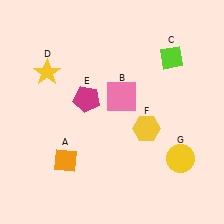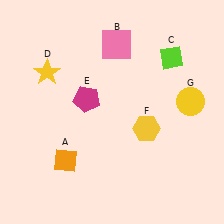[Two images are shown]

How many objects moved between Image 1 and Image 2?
2 objects moved between the two images.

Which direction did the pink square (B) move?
The pink square (B) moved up.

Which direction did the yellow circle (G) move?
The yellow circle (G) moved up.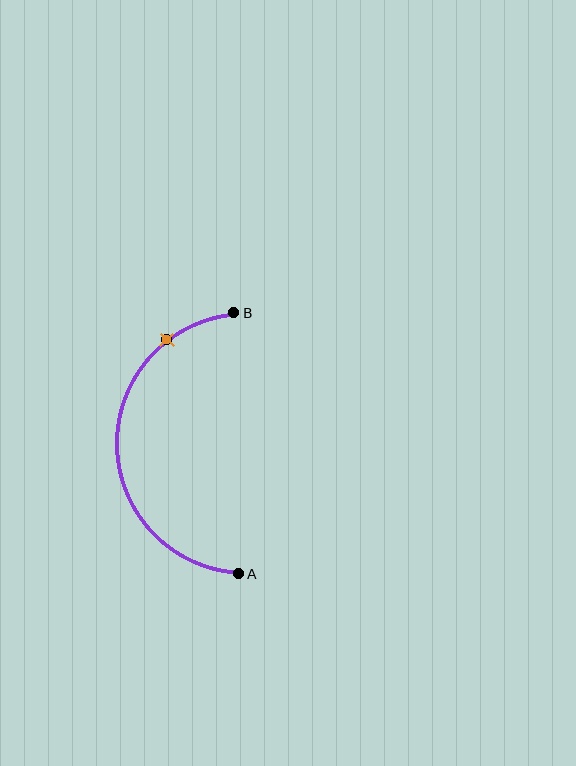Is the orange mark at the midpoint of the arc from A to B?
No. The orange mark lies on the arc but is closer to endpoint B. The arc midpoint would be at the point on the curve equidistant along the arc from both A and B.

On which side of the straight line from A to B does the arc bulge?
The arc bulges to the left of the straight line connecting A and B.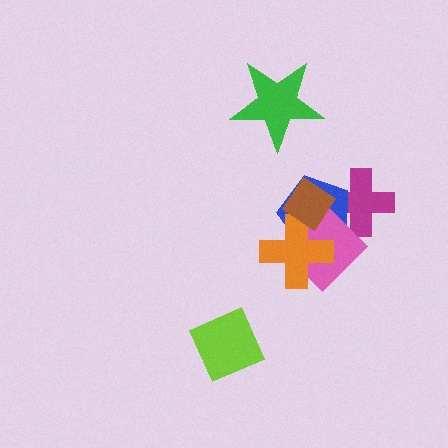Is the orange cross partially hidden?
Yes, it is partially covered by another shape.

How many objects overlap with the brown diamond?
4 objects overlap with the brown diamond.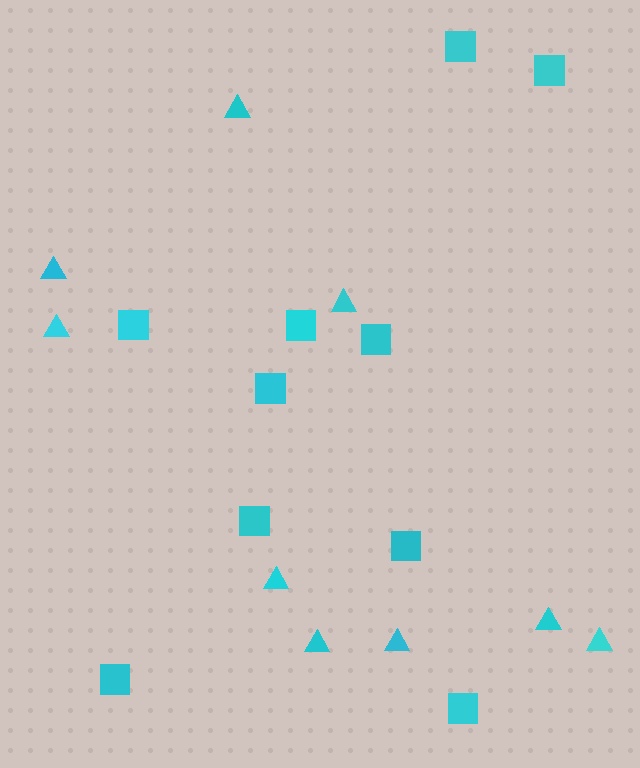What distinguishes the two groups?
There are 2 groups: one group of triangles (9) and one group of squares (10).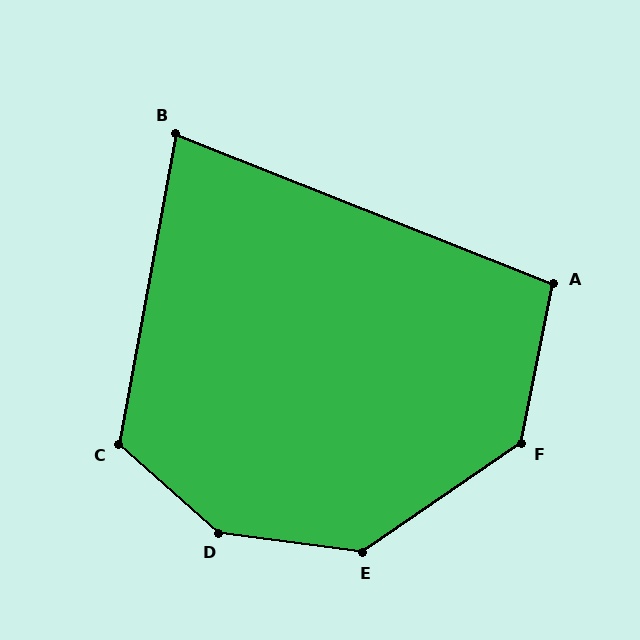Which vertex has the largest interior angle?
D, at approximately 146 degrees.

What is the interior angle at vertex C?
Approximately 122 degrees (obtuse).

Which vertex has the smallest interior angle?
B, at approximately 79 degrees.